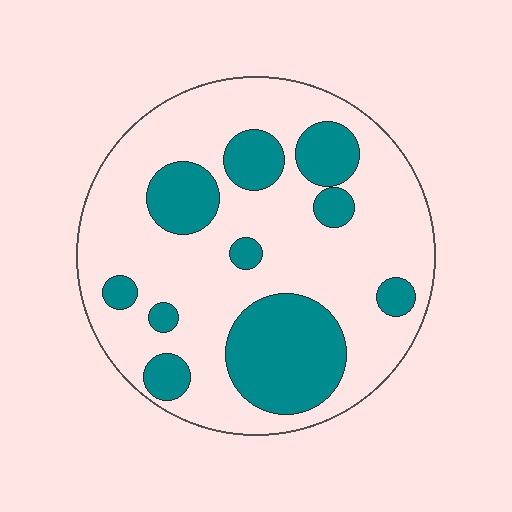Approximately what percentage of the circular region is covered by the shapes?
Approximately 30%.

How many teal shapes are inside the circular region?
10.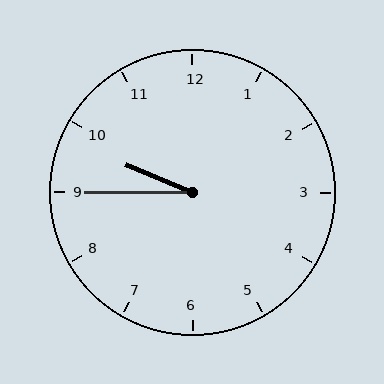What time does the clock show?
9:45.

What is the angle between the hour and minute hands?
Approximately 22 degrees.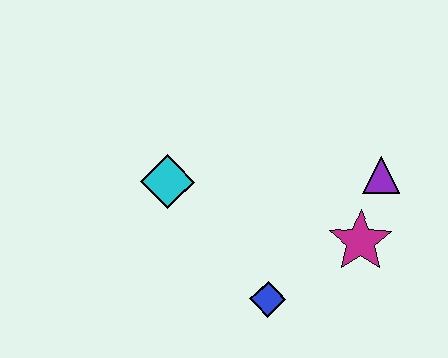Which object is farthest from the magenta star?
The cyan diamond is farthest from the magenta star.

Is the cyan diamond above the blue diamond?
Yes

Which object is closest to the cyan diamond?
The blue diamond is closest to the cyan diamond.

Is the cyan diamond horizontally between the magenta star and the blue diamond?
No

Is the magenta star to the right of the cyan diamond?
Yes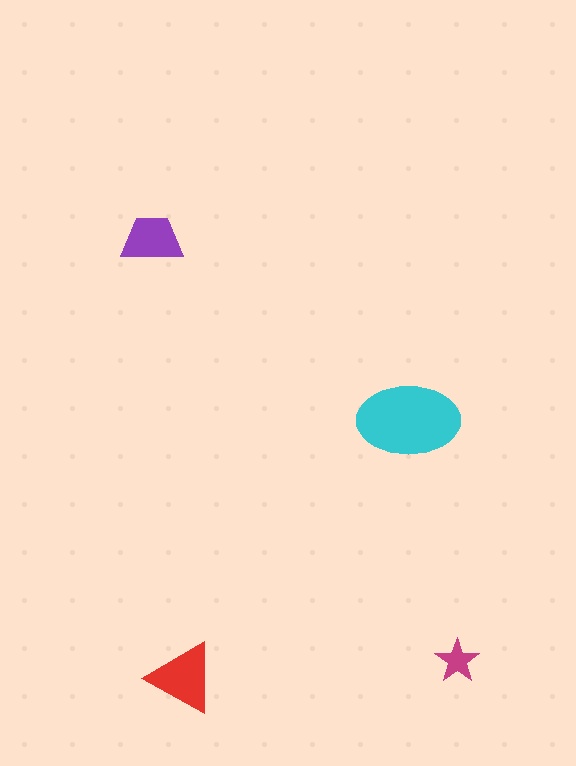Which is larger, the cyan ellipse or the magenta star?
The cyan ellipse.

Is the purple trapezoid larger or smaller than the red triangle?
Smaller.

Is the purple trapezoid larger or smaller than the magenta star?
Larger.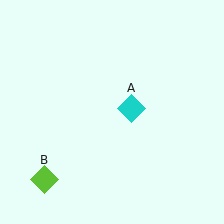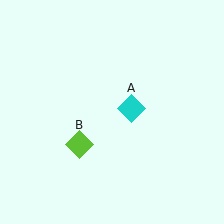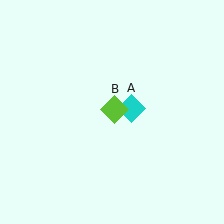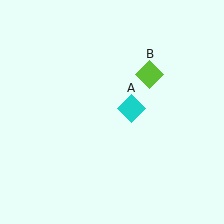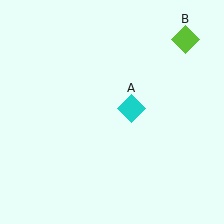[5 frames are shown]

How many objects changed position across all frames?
1 object changed position: lime diamond (object B).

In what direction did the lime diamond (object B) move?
The lime diamond (object B) moved up and to the right.